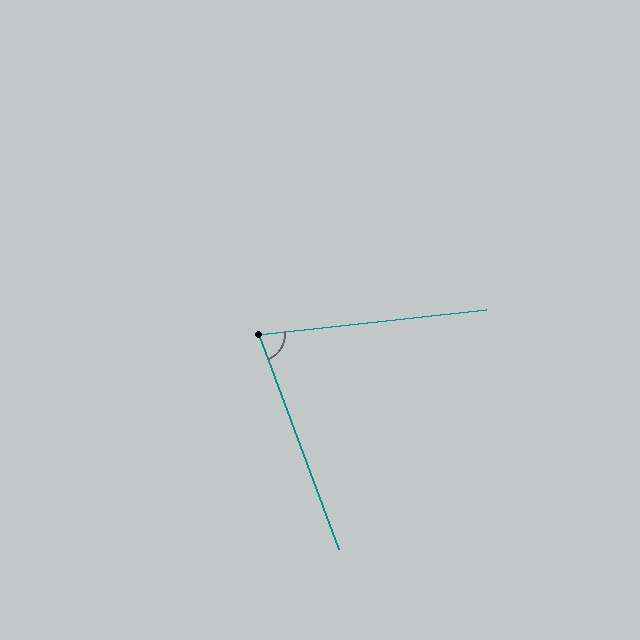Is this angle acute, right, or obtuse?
It is acute.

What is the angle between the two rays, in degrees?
Approximately 76 degrees.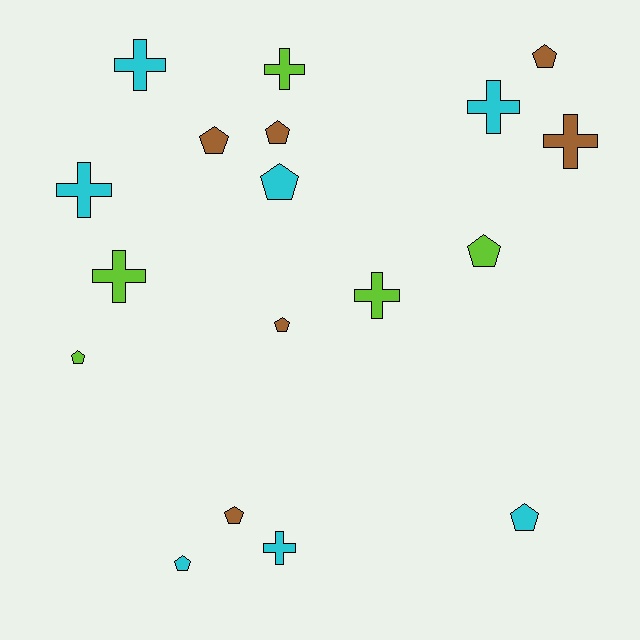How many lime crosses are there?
There are 3 lime crosses.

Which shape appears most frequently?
Pentagon, with 10 objects.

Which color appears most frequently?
Cyan, with 7 objects.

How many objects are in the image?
There are 18 objects.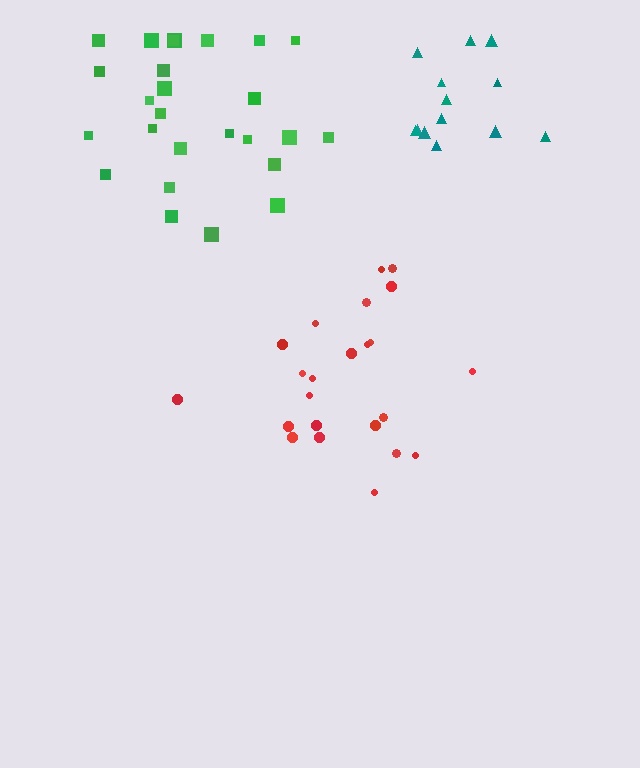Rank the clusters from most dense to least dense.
teal, green, red.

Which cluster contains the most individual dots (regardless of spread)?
Green (26).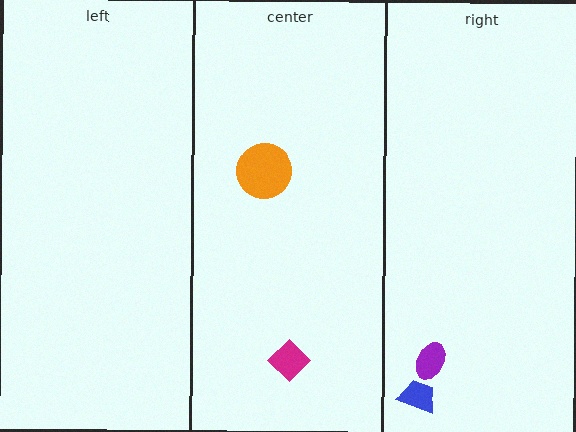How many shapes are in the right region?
2.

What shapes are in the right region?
The purple ellipse, the blue trapezoid.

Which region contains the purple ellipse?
The right region.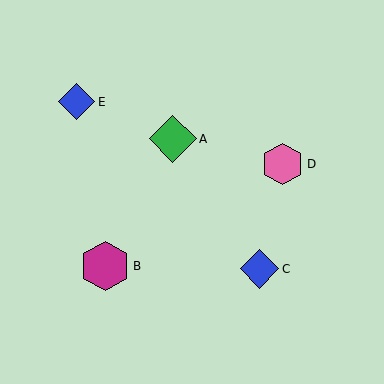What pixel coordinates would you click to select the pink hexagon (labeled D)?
Click at (283, 164) to select the pink hexagon D.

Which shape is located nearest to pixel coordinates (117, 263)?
The magenta hexagon (labeled B) at (105, 266) is nearest to that location.